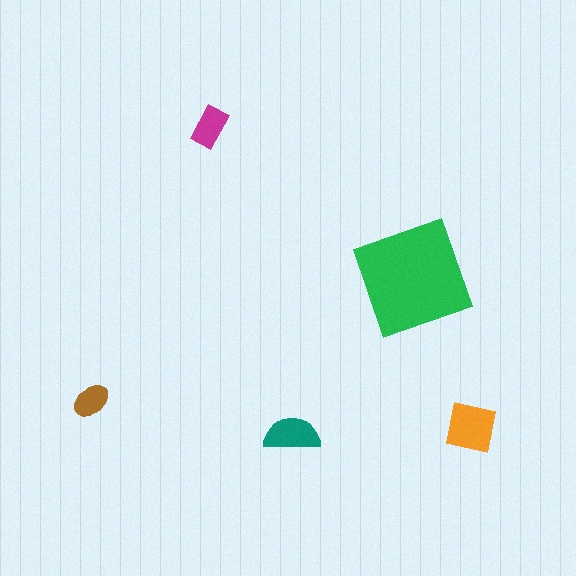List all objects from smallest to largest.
The brown ellipse, the magenta rectangle, the teal semicircle, the orange square, the green square.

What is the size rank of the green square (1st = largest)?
1st.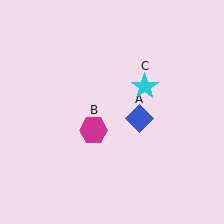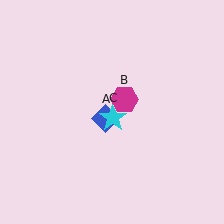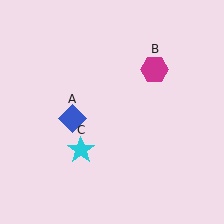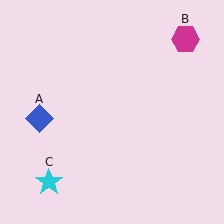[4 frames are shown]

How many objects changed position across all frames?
3 objects changed position: blue diamond (object A), magenta hexagon (object B), cyan star (object C).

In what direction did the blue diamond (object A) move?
The blue diamond (object A) moved left.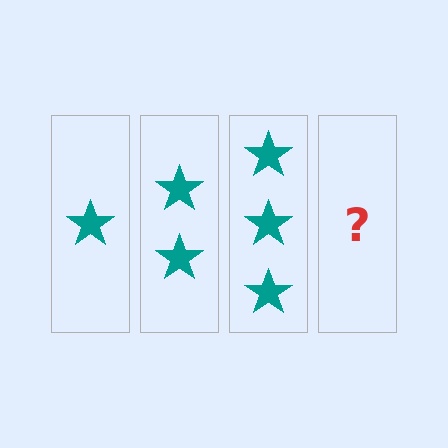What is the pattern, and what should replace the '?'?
The pattern is that each step adds one more star. The '?' should be 4 stars.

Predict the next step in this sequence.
The next step is 4 stars.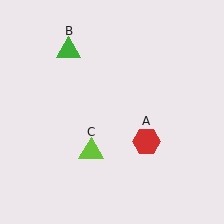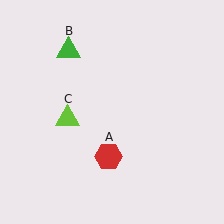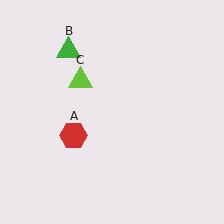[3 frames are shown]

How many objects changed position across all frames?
2 objects changed position: red hexagon (object A), lime triangle (object C).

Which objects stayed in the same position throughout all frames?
Green triangle (object B) remained stationary.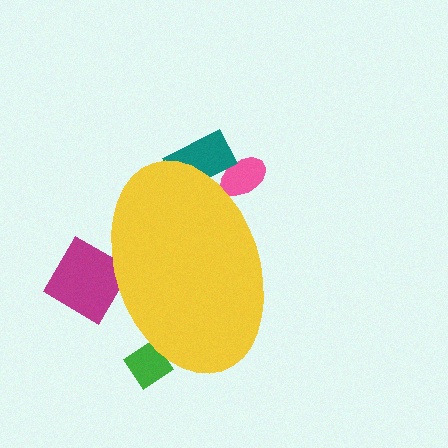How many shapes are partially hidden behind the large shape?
4 shapes are partially hidden.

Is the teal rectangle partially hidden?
Yes, the teal rectangle is partially hidden behind the yellow ellipse.